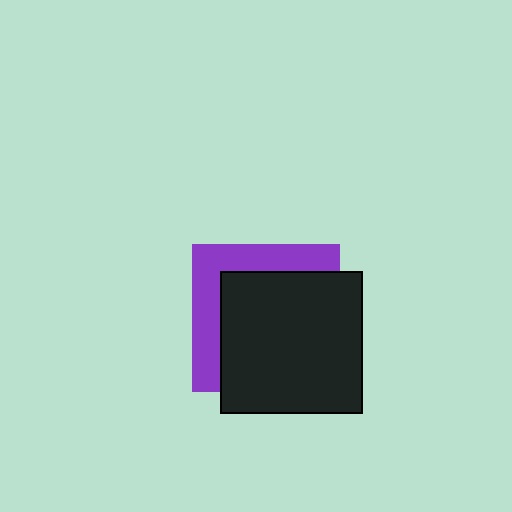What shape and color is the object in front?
The object in front is a black square.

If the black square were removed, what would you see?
You would see the complete purple square.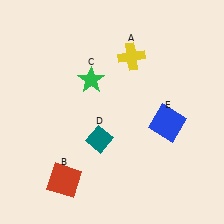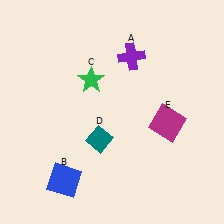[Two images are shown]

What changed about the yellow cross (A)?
In Image 1, A is yellow. In Image 2, it changed to purple.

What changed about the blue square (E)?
In Image 1, E is blue. In Image 2, it changed to magenta.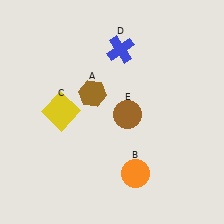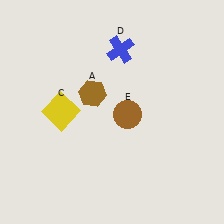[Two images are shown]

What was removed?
The orange circle (B) was removed in Image 2.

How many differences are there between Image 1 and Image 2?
There is 1 difference between the two images.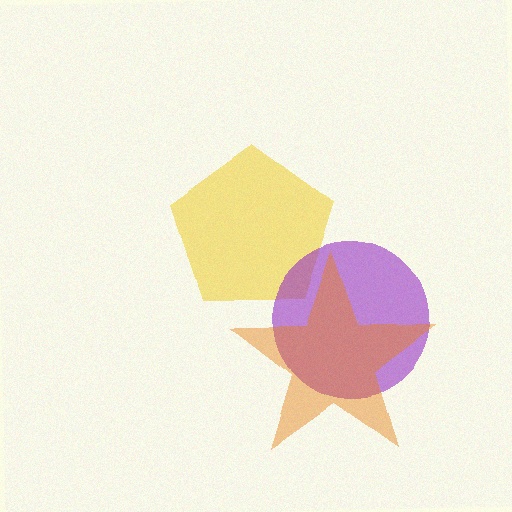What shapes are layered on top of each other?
The layered shapes are: a yellow pentagon, a purple circle, an orange star.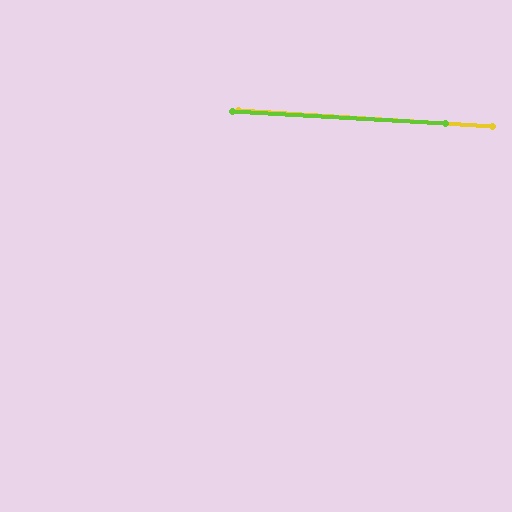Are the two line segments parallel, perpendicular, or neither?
Parallel — their directions differ by only 0.2°.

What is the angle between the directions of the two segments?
Approximately 0 degrees.